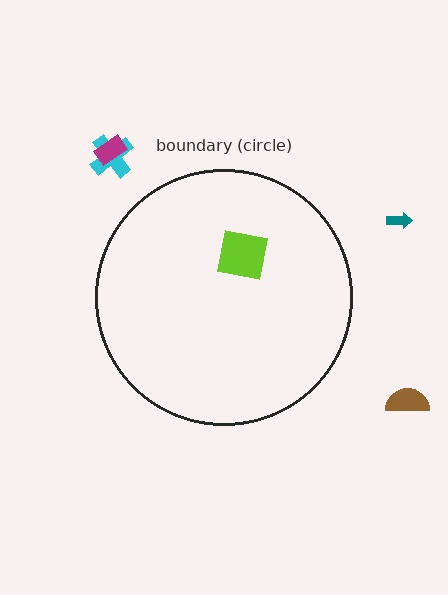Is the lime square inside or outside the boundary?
Inside.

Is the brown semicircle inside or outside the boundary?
Outside.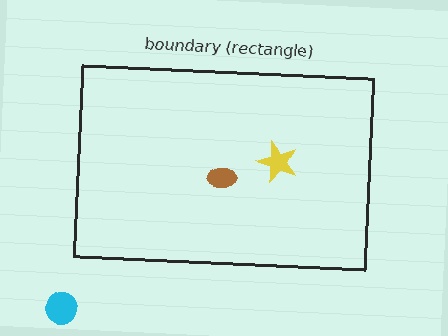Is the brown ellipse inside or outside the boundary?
Inside.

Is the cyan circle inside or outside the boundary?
Outside.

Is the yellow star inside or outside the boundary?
Inside.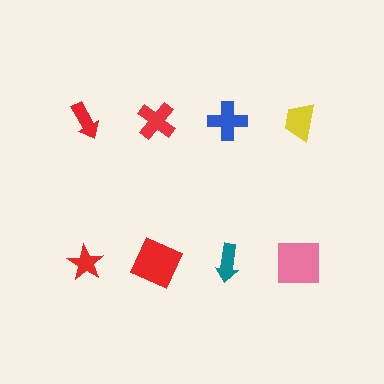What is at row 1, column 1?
A red arrow.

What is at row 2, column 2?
A red square.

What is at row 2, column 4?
A pink square.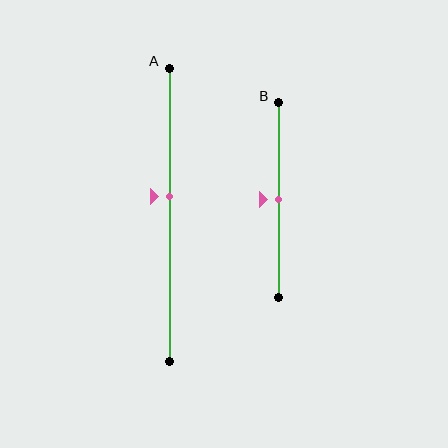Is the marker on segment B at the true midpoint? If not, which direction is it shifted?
Yes, the marker on segment B is at the true midpoint.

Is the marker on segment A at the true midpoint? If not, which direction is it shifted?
No, the marker on segment A is shifted upward by about 6% of the segment length.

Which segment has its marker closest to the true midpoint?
Segment B has its marker closest to the true midpoint.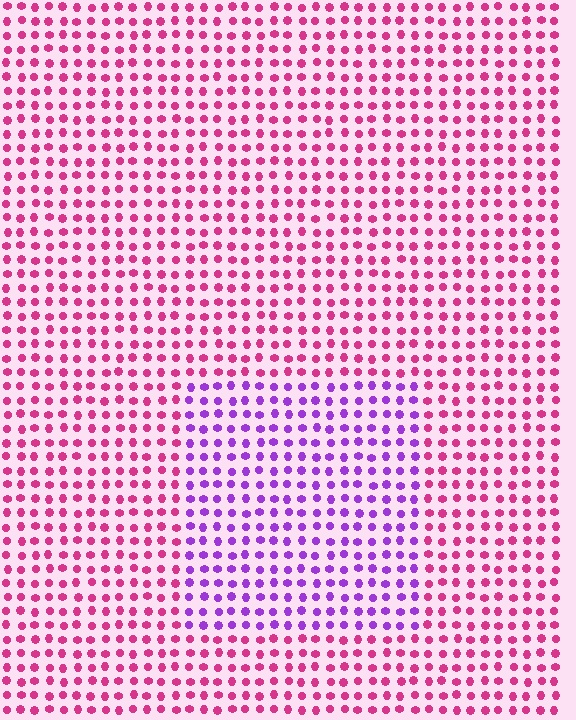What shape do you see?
I see a rectangle.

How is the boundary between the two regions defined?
The boundary is defined purely by a slight shift in hue (about 49 degrees). Spacing, size, and orientation are identical on both sides.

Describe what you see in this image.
The image is filled with small magenta elements in a uniform arrangement. A rectangle-shaped region is visible where the elements are tinted to a slightly different hue, forming a subtle color boundary.